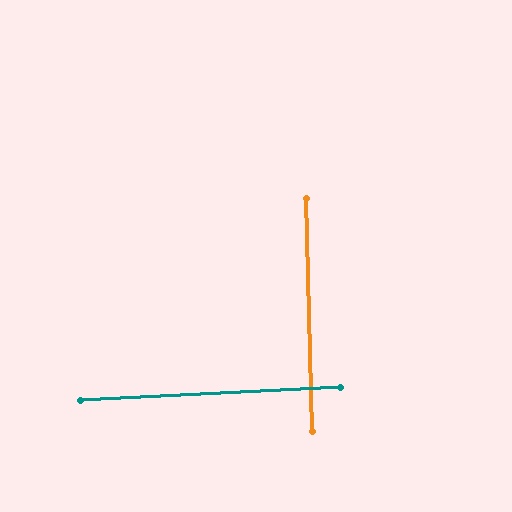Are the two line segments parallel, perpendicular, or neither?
Perpendicular — they meet at approximately 89°.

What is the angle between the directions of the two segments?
Approximately 89 degrees.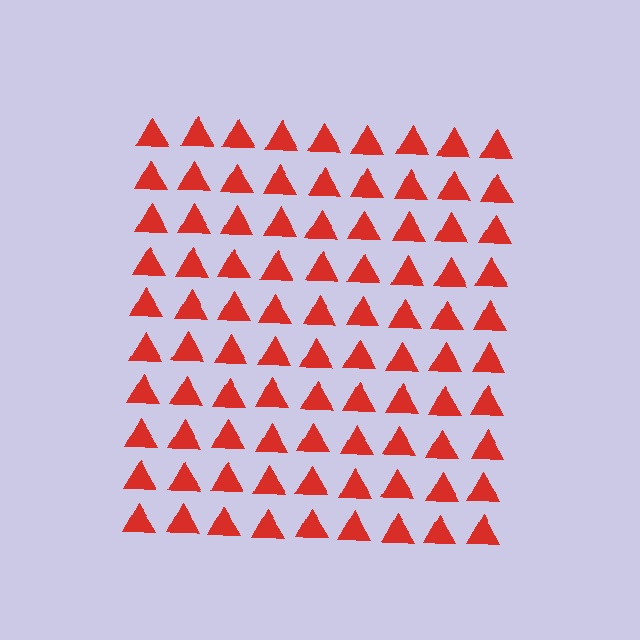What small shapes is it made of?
It is made of small triangles.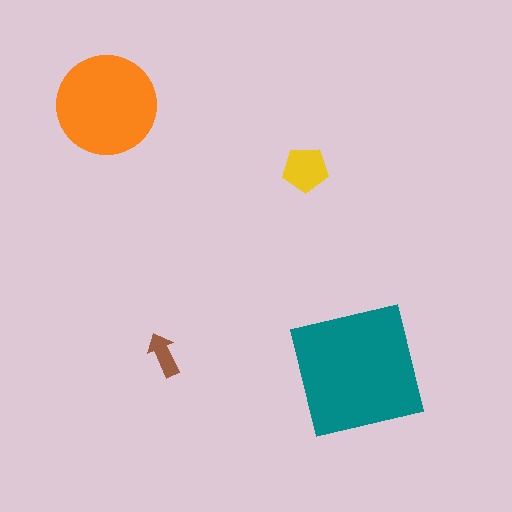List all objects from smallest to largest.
The brown arrow, the yellow pentagon, the orange circle, the teal square.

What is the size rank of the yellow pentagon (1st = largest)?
3rd.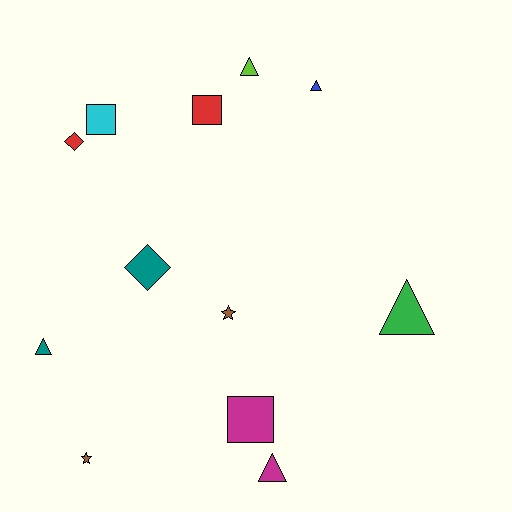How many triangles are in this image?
There are 5 triangles.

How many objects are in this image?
There are 12 objects.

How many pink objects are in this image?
There are no pink objects.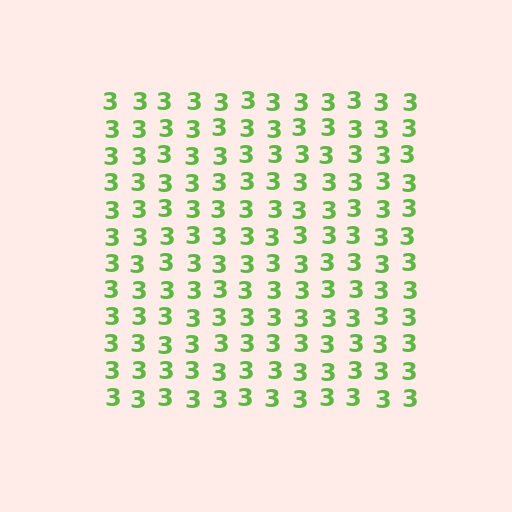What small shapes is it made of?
It is made of small digit 3's.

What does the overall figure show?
The overall figure shows a square.